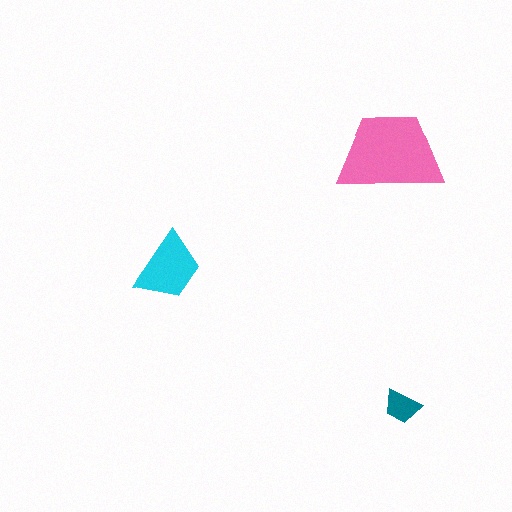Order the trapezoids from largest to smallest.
the pink one, the cyan one, the teal one.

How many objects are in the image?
There are 3 objects in the image.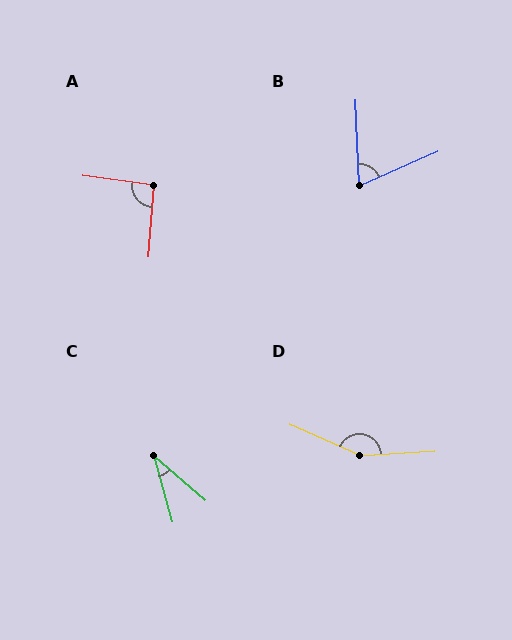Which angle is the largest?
D, at approximately 152 degrees.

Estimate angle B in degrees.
Approximately 69 degrees.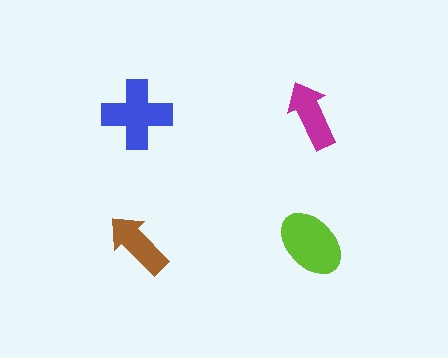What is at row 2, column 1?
A brown arrow.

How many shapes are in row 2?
2 shapes.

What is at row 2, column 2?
A lime ellipse.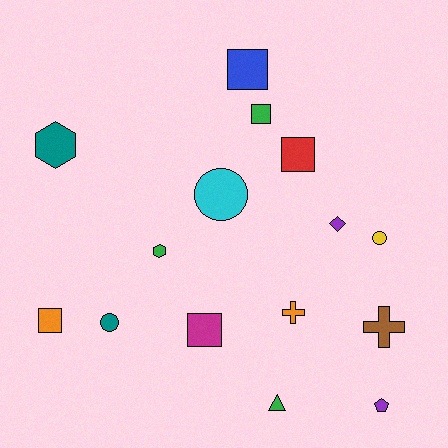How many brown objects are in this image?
There is 1 brown object.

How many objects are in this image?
There are 15 objects.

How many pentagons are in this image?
There is 1 pentagon.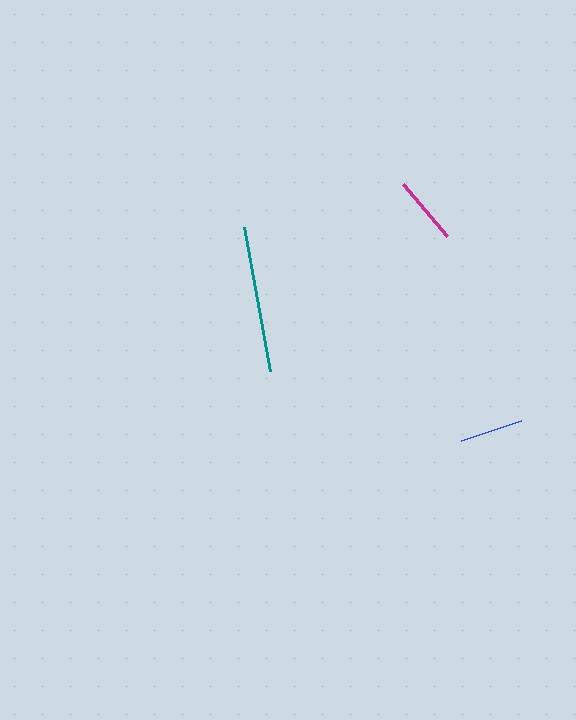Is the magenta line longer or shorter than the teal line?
The teal line is longer than the magenta line.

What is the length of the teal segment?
The teal segment is approximately 146 pixels long.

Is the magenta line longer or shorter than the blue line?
The magenta line is longer than the blue line.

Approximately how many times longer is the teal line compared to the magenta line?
The teal line is approximately 2.2 times the length of the magenta line.